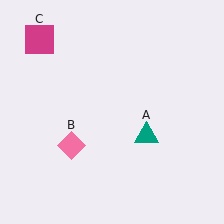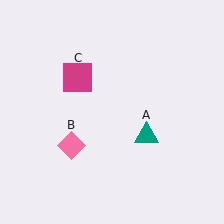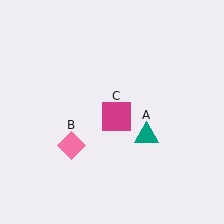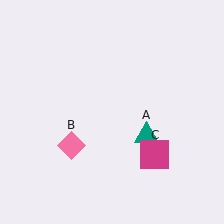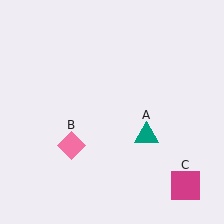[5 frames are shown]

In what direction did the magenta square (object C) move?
The magenta square (object C) moved down and to the right.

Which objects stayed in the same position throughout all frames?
Teal triangle (object A) and pink diamond (object B) remained stationary.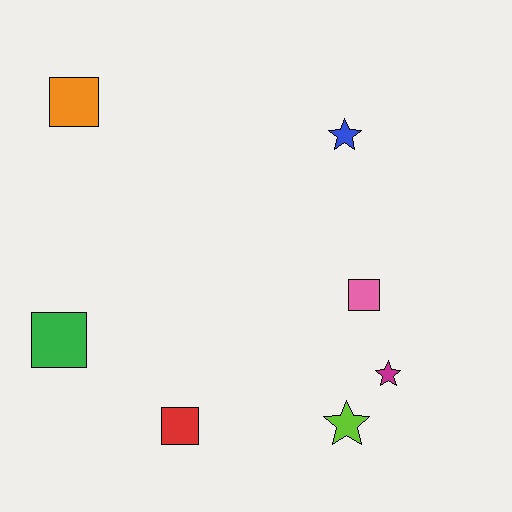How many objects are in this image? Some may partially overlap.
There are 7 objects.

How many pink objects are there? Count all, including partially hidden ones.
There is 1 pink object.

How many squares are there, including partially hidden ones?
There are 4 squares.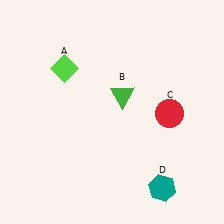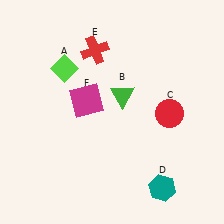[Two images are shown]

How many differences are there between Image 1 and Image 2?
There are 2 differences between the two images.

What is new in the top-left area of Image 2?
A red cross (E) was added in the top-left area of Image 2.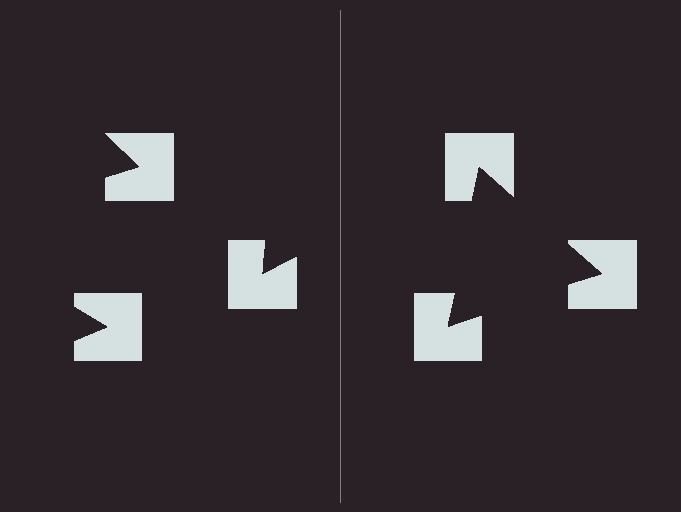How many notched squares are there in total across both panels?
6 — 3 on each side.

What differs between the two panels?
The notched squares are positioned identically on both sides; only the wedge orientations differ. On the right they align to a triangle; on the left they are misaligned.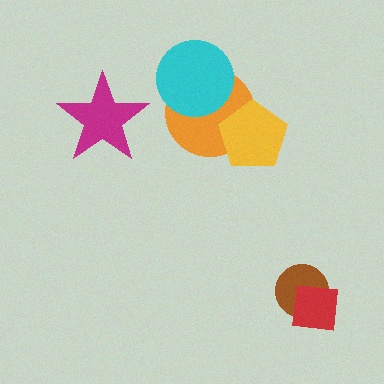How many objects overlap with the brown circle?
1 object overlaps with the brown circle.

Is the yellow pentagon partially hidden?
No, no other shape covers it.